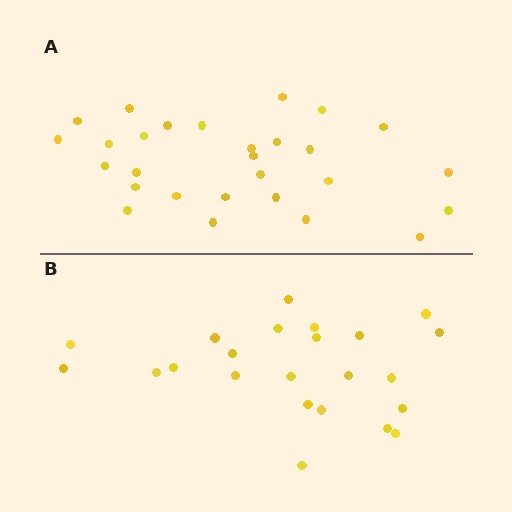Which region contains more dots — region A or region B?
Region A (the top region) has more dots.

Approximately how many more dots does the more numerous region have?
Region A has about 5 more dots than region B.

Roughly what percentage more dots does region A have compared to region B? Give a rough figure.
About 20% more.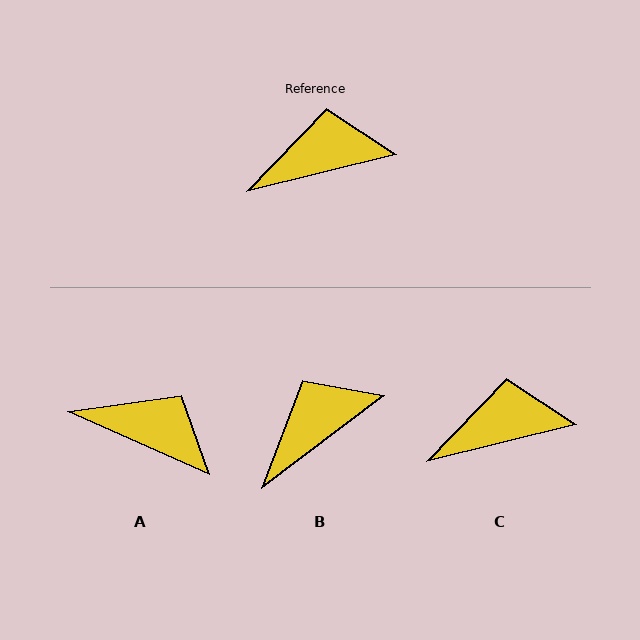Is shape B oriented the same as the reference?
No, it is off by about 23 degrees.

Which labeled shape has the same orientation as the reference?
C.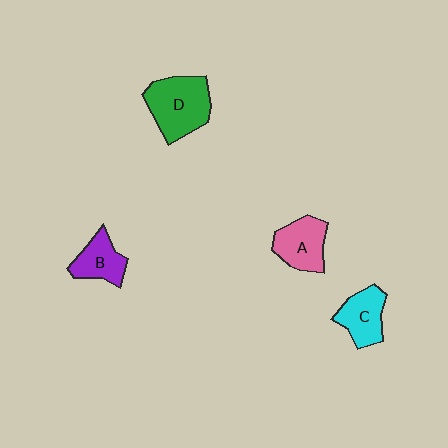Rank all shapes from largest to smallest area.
From largest to smallest: D (green), A (pink), C (cyan), B (purple).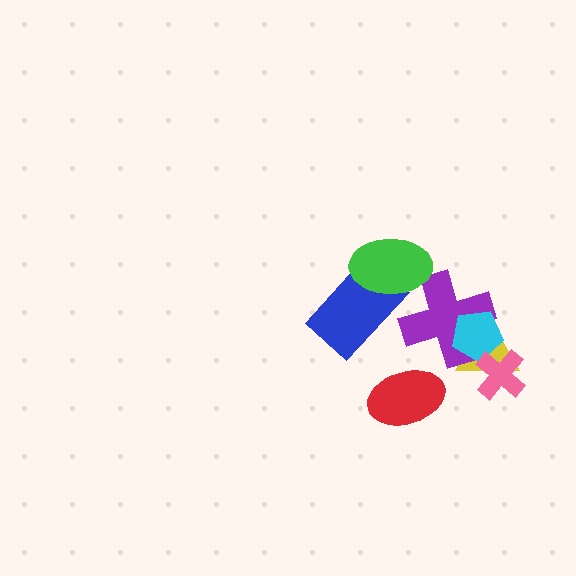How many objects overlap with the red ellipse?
0 objects overlap with the red ellipse.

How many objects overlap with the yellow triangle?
3 objects overlap with the yellow triangle.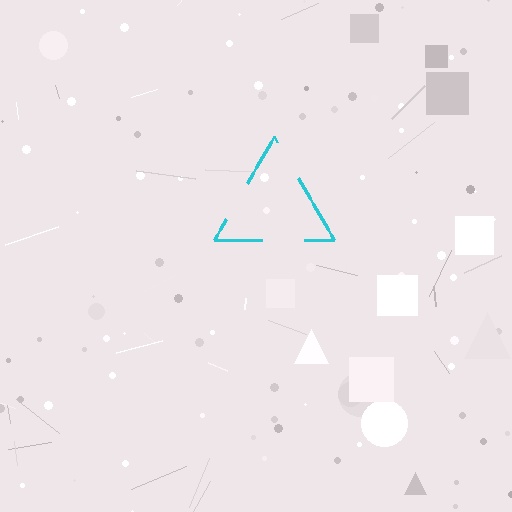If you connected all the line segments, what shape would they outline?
They would outline a triangle.